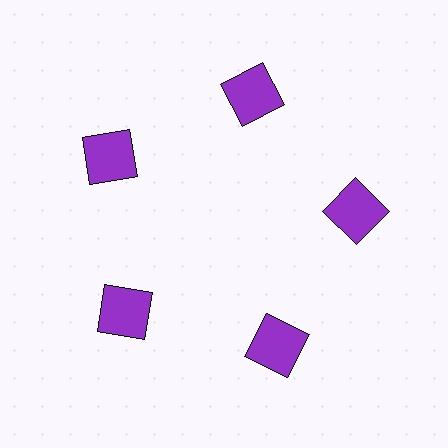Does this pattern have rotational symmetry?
Yes, this pattern has 5-fold rotational symmetry. It looks the same after rotating 72 degrees around the center.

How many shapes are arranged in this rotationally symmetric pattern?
There are 5 shapes, arranged in 5 groups of 1.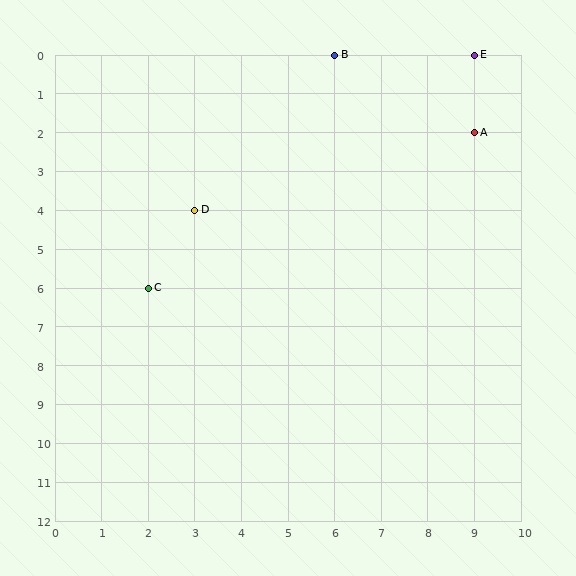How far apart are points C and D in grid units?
Points C and D are 1 column and 2 rows apart (about 2.2 grid units diagonally).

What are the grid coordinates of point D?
Point D is at grid coordinates (3, 4).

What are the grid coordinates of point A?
Point A is at grid coordinates (9, 2).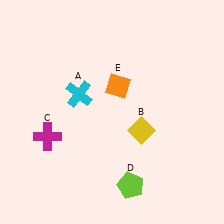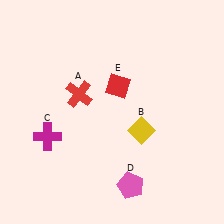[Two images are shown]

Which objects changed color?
A changed from cyan to red. D changed from lime to pink. E changed from orange to red.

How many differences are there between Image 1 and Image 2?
There are 3 differences between the two images.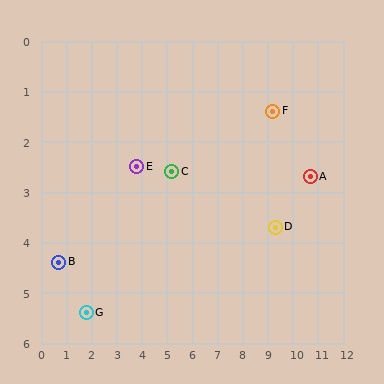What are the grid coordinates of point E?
Point E is at approximately (3.8, 2.5).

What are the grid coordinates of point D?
Point D is at approximately (9.3, 3.7).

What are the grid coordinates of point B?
Point B is at approximately (0.7, 4.4).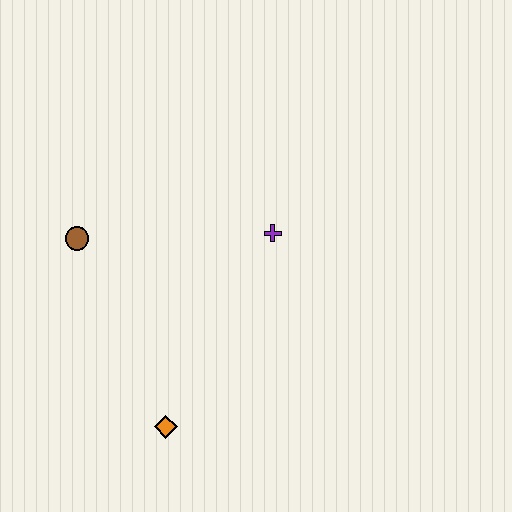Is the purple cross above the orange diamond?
Yes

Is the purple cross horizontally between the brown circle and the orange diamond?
No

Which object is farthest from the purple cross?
The orange diamond is farthest from the purple cross.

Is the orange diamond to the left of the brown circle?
No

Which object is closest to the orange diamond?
The brown circle is closest to the orange diamond.